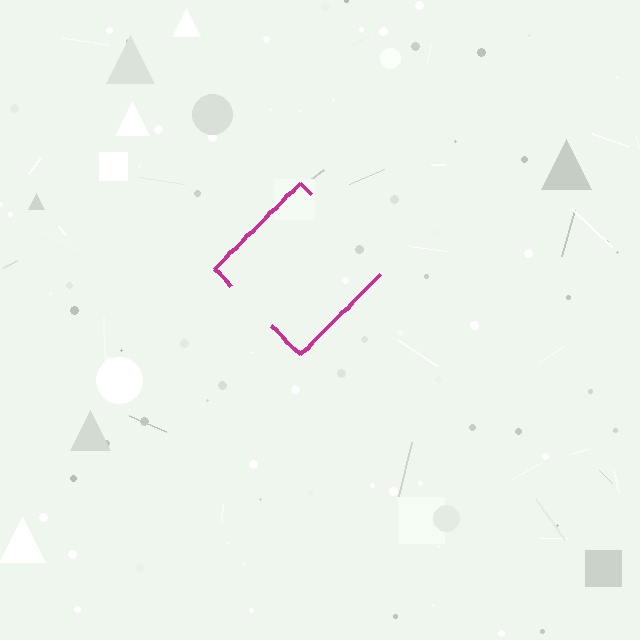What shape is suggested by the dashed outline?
The dashed outline suggests a diamond.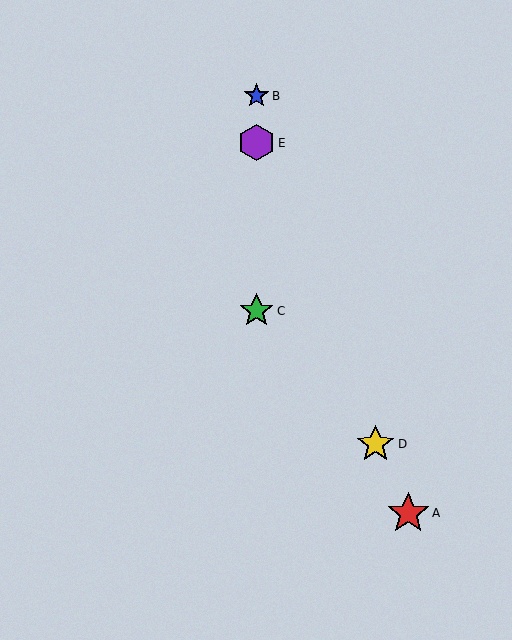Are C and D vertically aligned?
No, C is at x≈256 and D is at x≈376.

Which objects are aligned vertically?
Objects B, C, E are aligned vertically.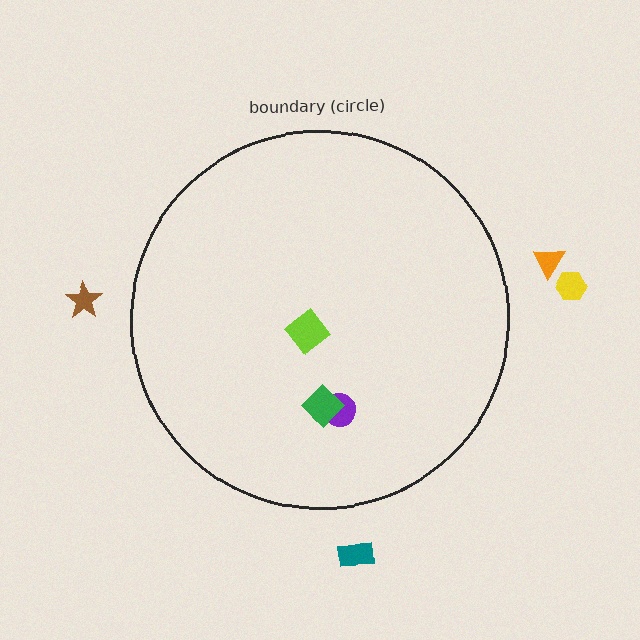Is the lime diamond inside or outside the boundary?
Inside.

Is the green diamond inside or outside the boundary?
Inside.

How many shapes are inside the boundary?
3 inside, 4 outside.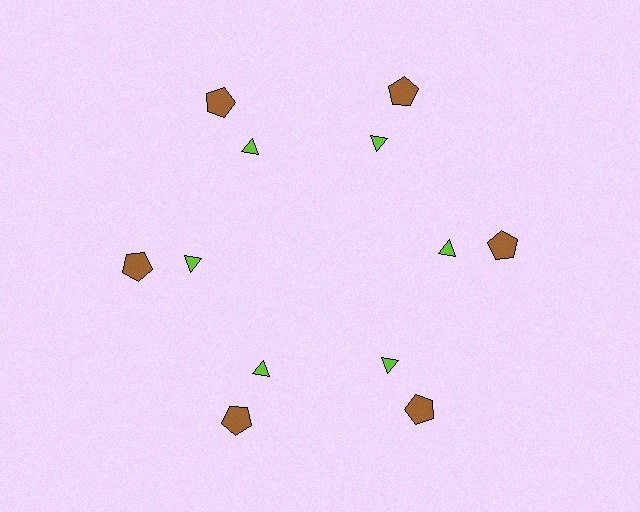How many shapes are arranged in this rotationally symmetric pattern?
There are 12 shapes, arranged in 6 groups of 2.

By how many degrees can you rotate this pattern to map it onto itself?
The pattern maps onto itself every 60 degrees of rotation.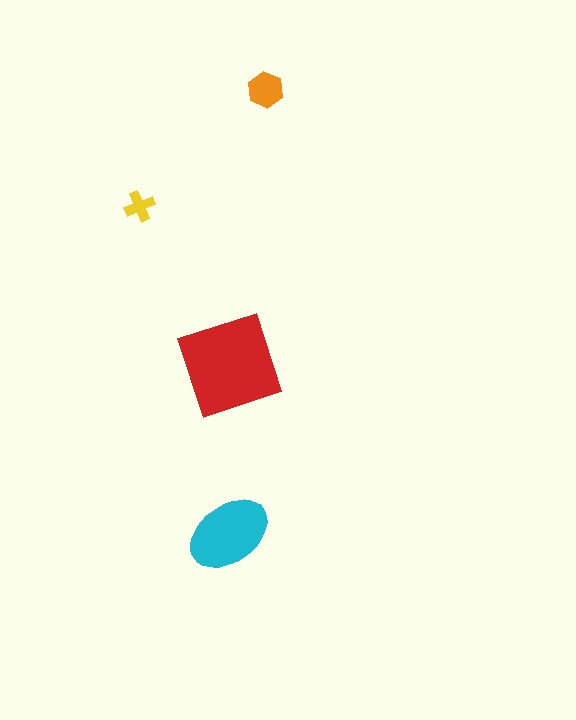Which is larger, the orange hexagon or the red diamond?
The red diamond.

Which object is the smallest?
The yellow cross.